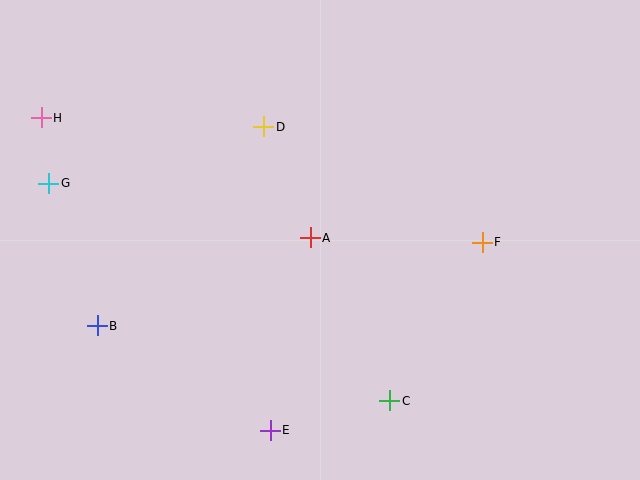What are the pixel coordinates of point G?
Point G is at (49, 183).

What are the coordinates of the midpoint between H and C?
The midpoint between H and C is at (216, 259).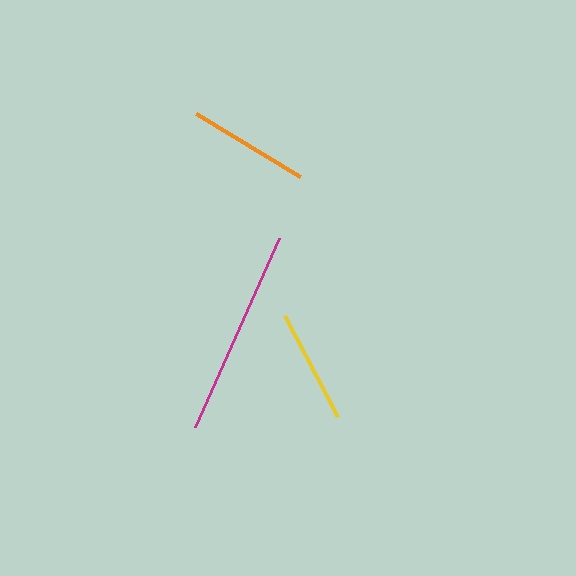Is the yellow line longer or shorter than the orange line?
The orange line is longer than the yellow line.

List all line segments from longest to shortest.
From longest to shortest: magenta, orange, yellow.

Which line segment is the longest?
The magenta line is the longest at approximately 207 pixels.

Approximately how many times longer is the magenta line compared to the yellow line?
The magenta line is approximately 1.8 times the length of the yellow line.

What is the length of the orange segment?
The orange segment is approximately 121 pixels long.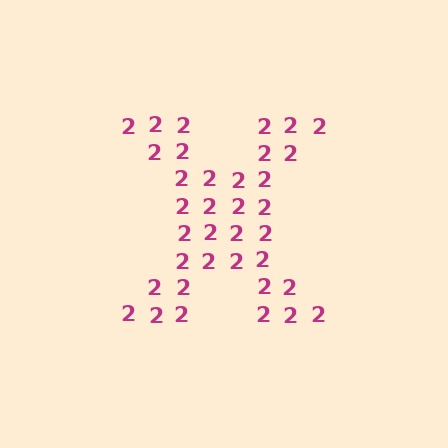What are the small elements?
The small elements are digit 2's.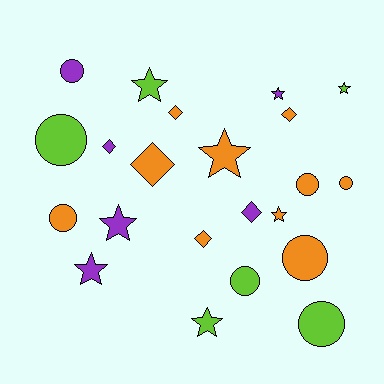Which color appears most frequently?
Orange, with 10 objects.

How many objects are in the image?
There are 22 objects.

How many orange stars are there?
There are 2 orange stars.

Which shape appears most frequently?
Star, with 8 objects.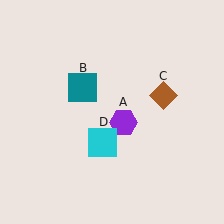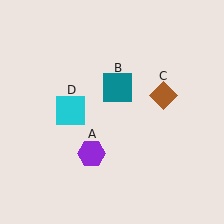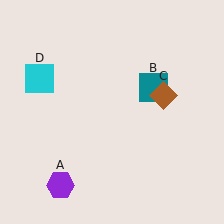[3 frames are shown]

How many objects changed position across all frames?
3 objects changed position: purple hexagon (object A), teal square (object B), cyan square (object D).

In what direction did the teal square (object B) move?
The teal square (object B) moved right.